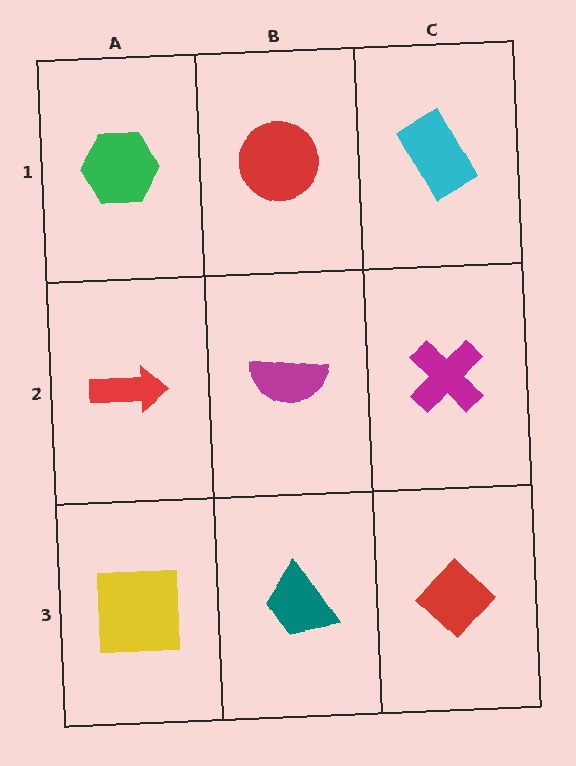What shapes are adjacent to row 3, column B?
A magenta semicircle (row 2, column B), a yellow square (row 3, column A), a red diamond (row 3, column C).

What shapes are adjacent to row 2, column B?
A red circle (row 1, column B), a teal trapezoid (row 3, column B), a red arrow (row 2, column A), a magenta cross (row 2, column C).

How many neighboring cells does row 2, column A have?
3.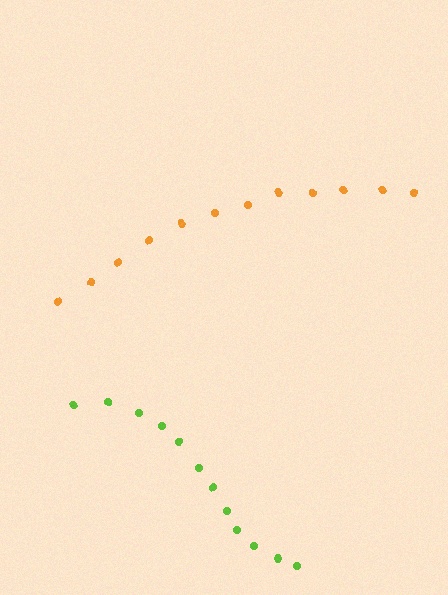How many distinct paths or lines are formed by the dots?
There are 2 distinct paths.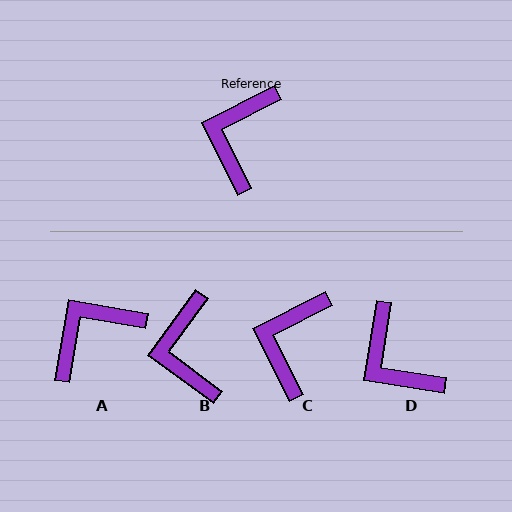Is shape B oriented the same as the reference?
No, it is off by about 27 degrees.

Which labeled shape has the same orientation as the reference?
C.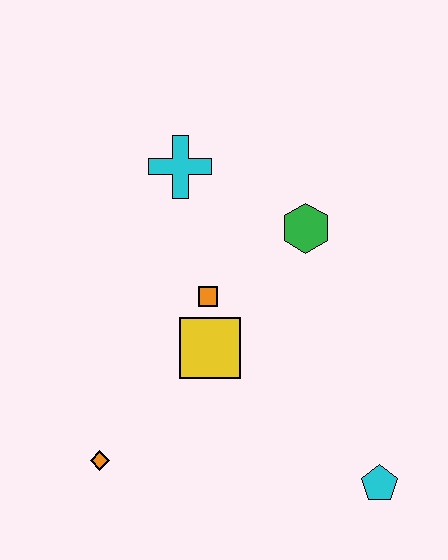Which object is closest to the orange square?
The yellow square is closest to the orange square.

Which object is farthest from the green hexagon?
The orange diamond is farthest from the green hexagon.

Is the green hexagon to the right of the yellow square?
Yes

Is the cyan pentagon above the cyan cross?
No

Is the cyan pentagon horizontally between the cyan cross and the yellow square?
No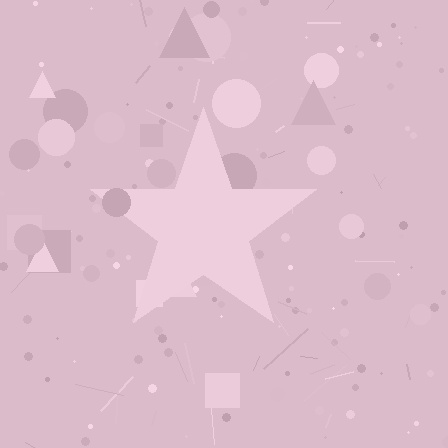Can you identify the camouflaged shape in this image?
The camouflaged shape is a star.